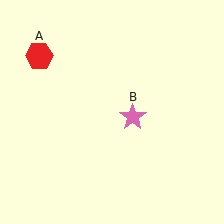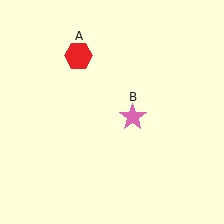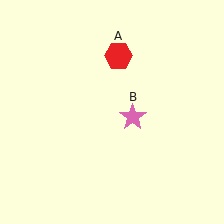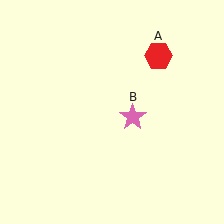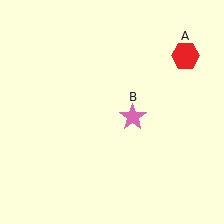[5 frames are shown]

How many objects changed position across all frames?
1 object changed position: red hexagon (object A).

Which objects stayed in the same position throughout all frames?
Pink star (object B) remained stationary.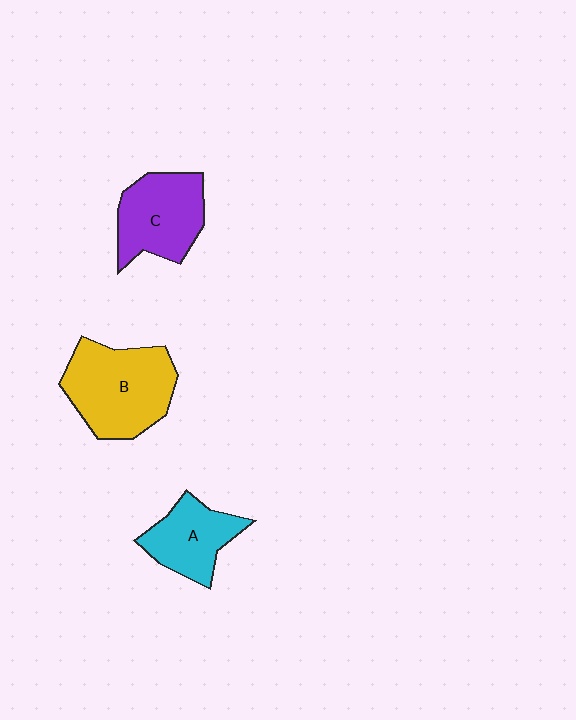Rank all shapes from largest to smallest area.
From largest to smallest: B (yellow), C (purple), A (cyan).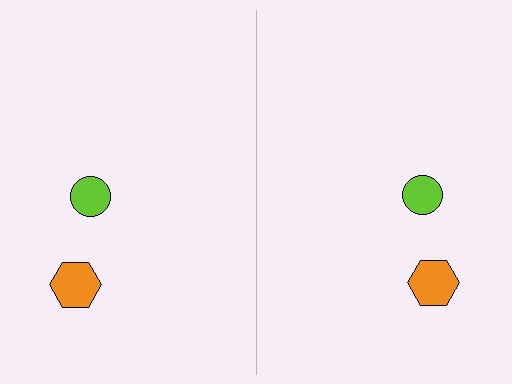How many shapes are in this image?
There are 4 shapes in this image.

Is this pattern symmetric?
Yes, this pattern has bilateral (reflection) symmetry.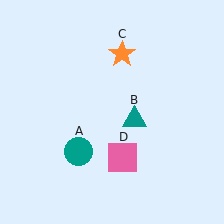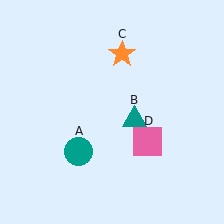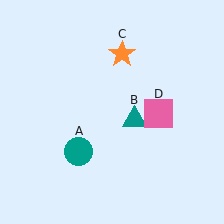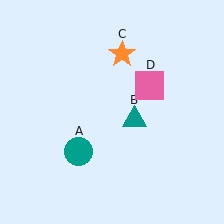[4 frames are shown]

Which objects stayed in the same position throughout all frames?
Teal circle (object A) and teal triangle (object B) and orange star (object C) remained stationary.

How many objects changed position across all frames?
1 object changed position: pink square (object D).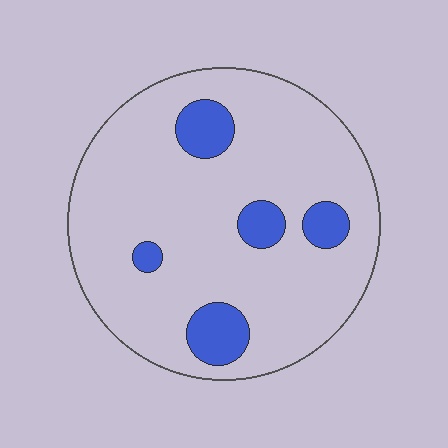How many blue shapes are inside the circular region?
5.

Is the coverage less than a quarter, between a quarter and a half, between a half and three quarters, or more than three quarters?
Less than a quarter.